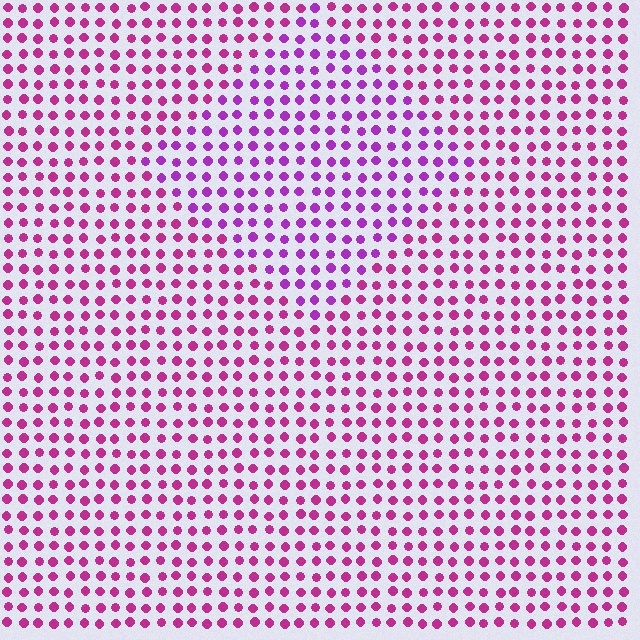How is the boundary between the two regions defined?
The boundary is defined purely by a slight shift in hue (about 28 degrees). Spacing, size, and orientation are identical on both sides.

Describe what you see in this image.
The image is filled with small magenta elements in a uniform arrangement. A diamond-shaped region is visible where the elements are tinted to a slightly different hue, forming a subtle color boundary.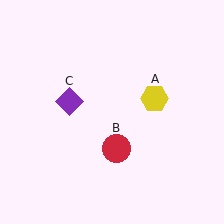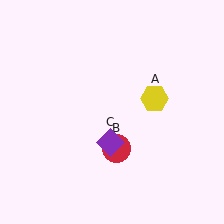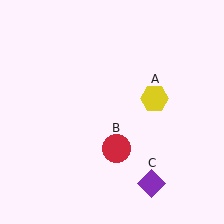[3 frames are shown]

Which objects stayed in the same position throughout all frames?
Yellow hexagon (object A) and red circle (object B) remained stationary.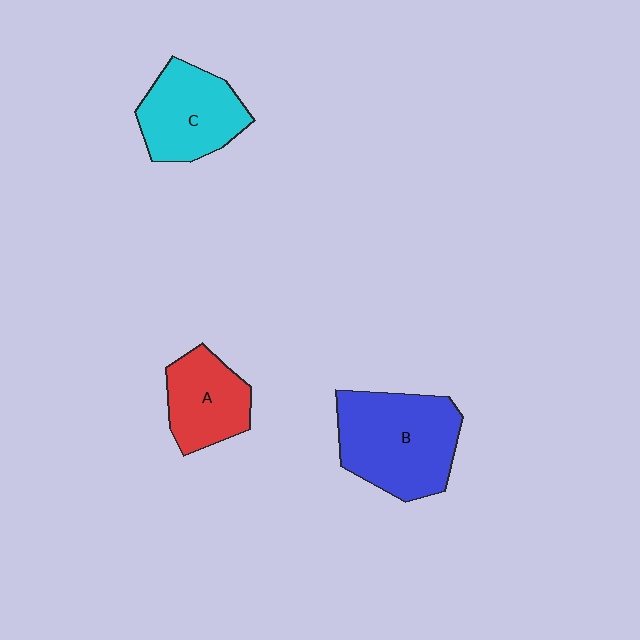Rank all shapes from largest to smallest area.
From largest to smallest: B (blue), C (cyan), A (red).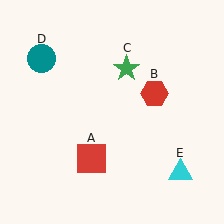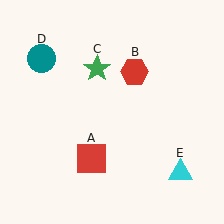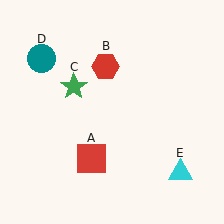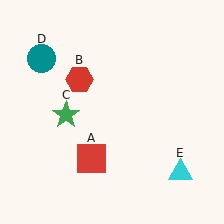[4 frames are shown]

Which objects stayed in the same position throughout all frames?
Red square (object A) and teal circle (object D) and cyan triangle (object E) remained stationary.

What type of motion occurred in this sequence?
The red hexagon (object B), green star (object C) rotated counterclockwise around the center of the scene.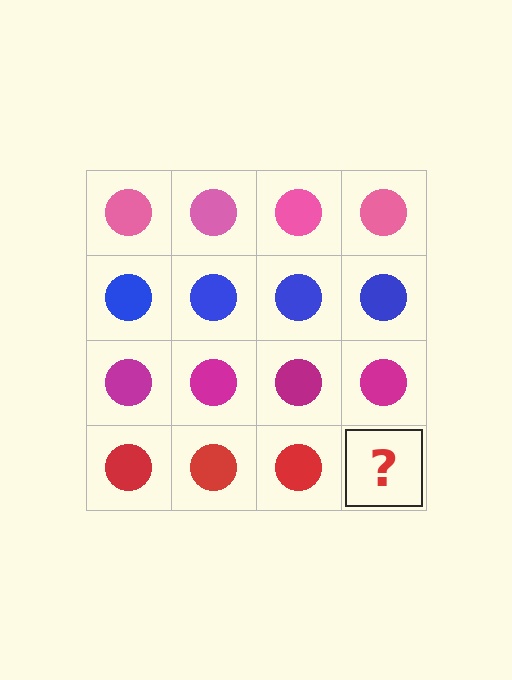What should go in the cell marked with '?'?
The missing cell should contain a red circle.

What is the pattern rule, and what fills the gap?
The rule is that each row has a consistent color. The gap should be filled with a red circle.